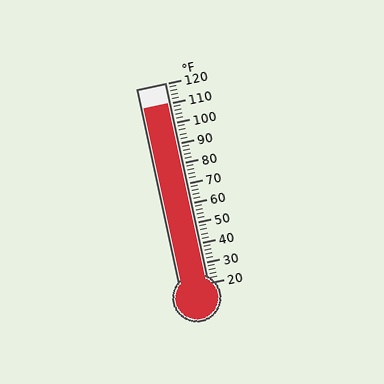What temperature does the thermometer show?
The thermometer shows approximately 110°F.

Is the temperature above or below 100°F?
The temperature is above 100°F.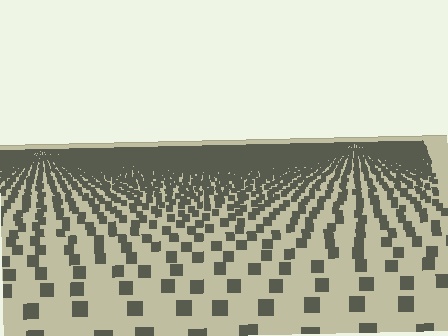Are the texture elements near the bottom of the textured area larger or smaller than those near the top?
Larger. Near the bottom, elements are closer to the viewer and appear at a bigger on-screen size.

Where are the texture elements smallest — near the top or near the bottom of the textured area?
Near the top.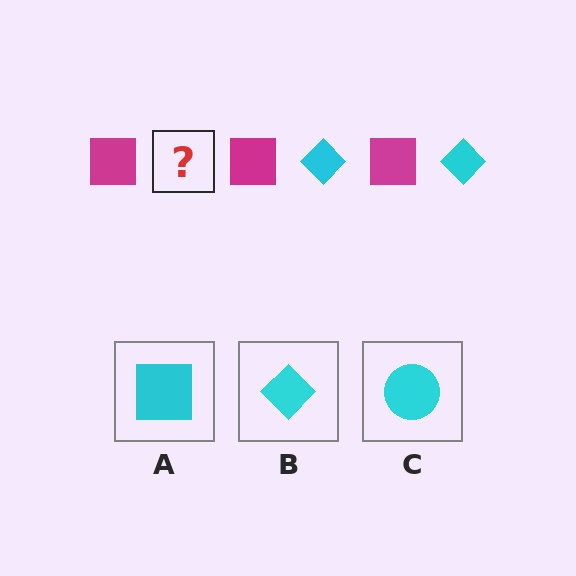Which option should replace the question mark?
Option B.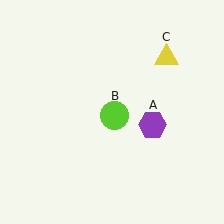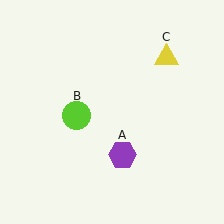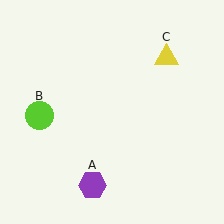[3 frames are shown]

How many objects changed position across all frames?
2 objects changed position: purple hexagon (object A), lime circle (object B).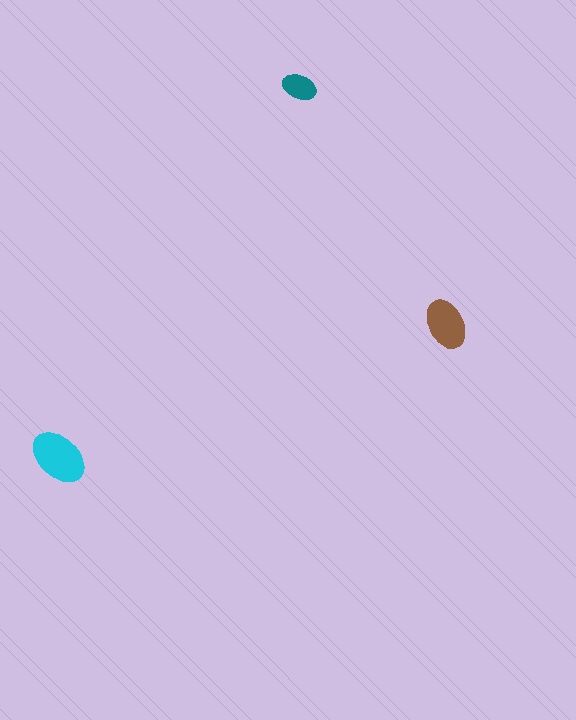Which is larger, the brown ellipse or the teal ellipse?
The brown one.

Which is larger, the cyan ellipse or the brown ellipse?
The cyan one.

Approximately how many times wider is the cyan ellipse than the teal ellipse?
About 1.5 times wider.